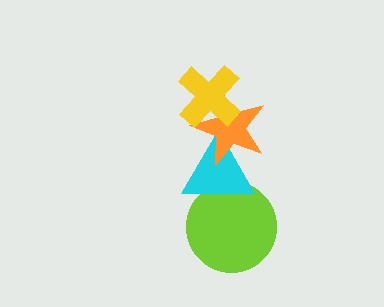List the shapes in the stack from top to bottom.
From top to bottom: the yellow cross, the orange star, the cyan triangle, the lime circle.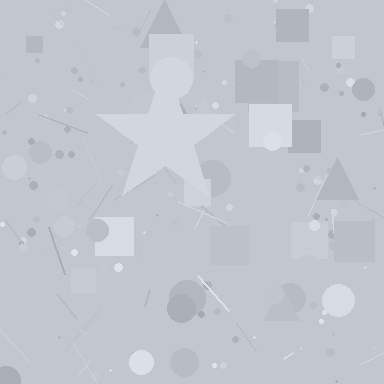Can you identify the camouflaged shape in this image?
The camouflaged shape is a star.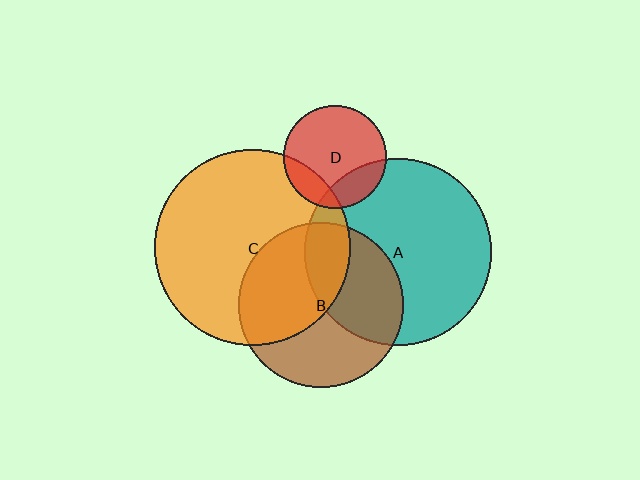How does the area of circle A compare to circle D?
Approximately 3.3 times.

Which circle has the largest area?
Circle C (orange).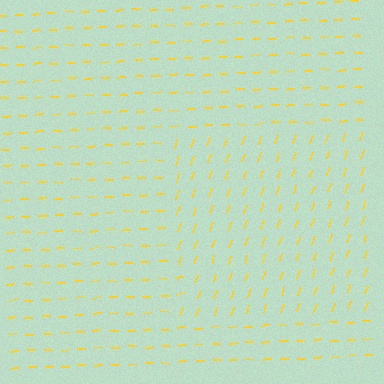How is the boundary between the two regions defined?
The boundary is defined purely by a change in line orientation (approximately 69 degrees difference). All lines are the same color and thickness.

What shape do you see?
I see a rectangle.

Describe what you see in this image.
The image is filled with small yellow line segments. A rectangle region in the image has lines oriented differently from the surrounding lines, creating a visible texture boundary.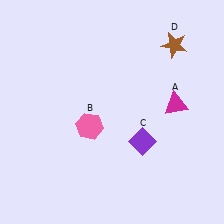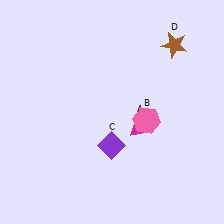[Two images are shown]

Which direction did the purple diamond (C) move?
The purple diamond (C) moved left.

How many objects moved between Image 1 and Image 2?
3 objects moved between the two images.